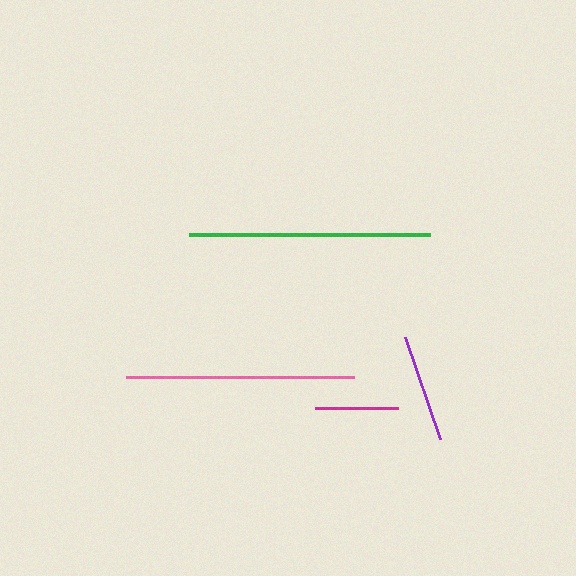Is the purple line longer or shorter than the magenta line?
The purple line is longer than the magenta line.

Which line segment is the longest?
The green line is the longest at approximately 240 pixels.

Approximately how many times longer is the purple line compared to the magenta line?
The purple line is approximately 1.3 times the length of the magenta line.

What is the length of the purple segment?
The purple segment is approximately 108 pixels long.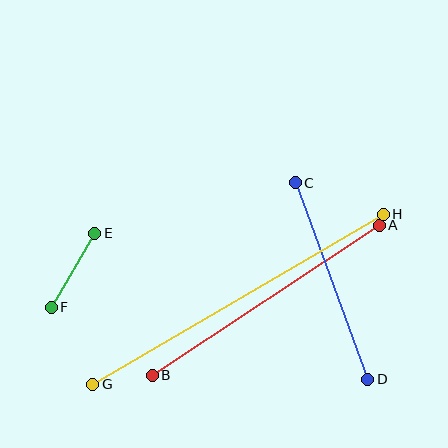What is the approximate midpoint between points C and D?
The midpoint is at approximately (332, 281) pixels.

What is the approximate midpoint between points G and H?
The midpoint is at approximately (238, 299) pixels.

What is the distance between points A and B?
The distance is approximately 272 pixels.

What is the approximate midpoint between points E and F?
The midpoint is at approximately (73, 270) pixels.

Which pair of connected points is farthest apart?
Points G and H are farthest apart.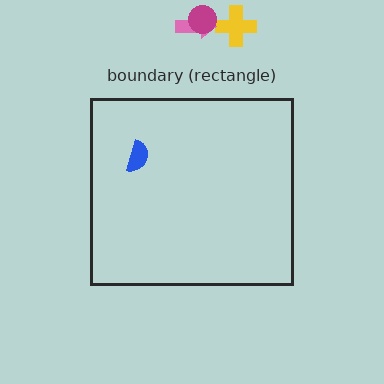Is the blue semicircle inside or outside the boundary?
Inside.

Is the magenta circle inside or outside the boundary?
Outside.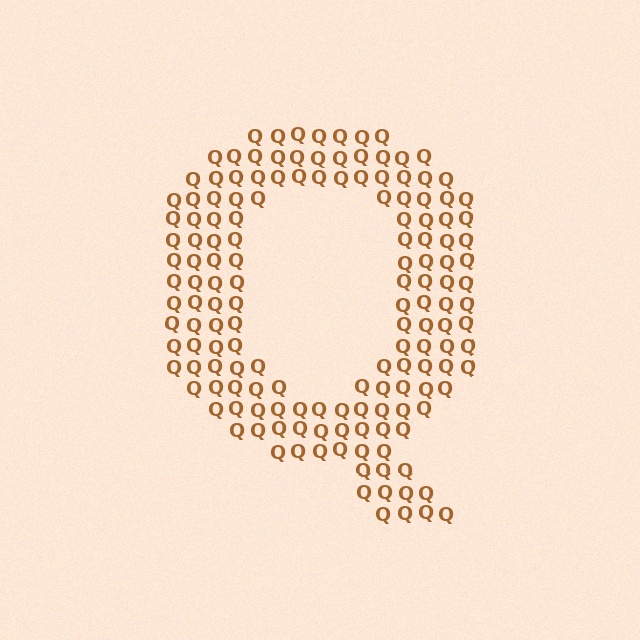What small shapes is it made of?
It is made of small letter Q's.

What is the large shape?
The large shape is the letter Q.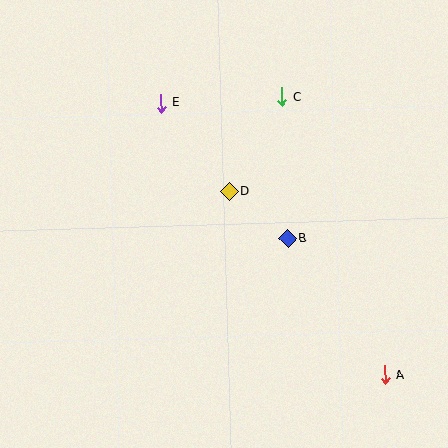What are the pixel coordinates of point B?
Point B is at (288, 238).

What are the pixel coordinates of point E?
Point E is at (161, 103).